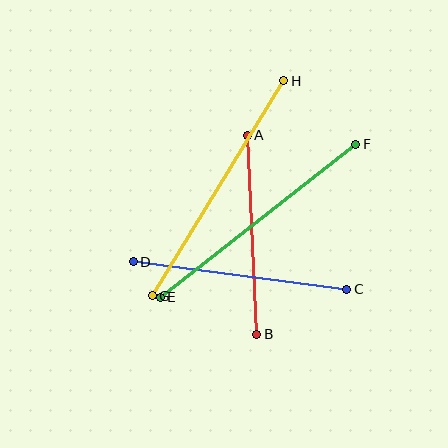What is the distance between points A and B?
The distance is approximately 199 pixels.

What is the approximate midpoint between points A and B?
The midpoint is at approximately (252, 235) pixels.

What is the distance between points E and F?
The distance is approximately 248 pixels.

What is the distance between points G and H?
The distance is approximately 252 pixels.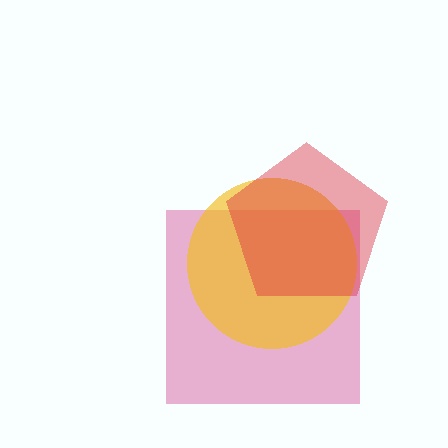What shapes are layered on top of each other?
The layered shapes are: a pink square, a yellow circle, a red pentagon.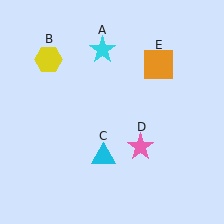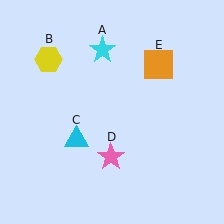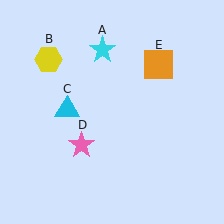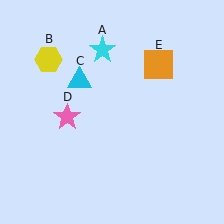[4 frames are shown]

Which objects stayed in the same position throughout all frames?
Cyan star (object A) and yellow hexagon (object B) and orange square (object E) remained stationary.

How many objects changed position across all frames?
2 objects changed position: cyan triangle (object C), pink star (object D).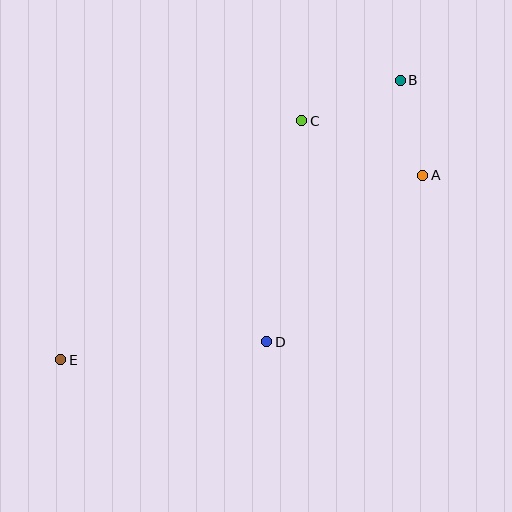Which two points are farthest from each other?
Points B and E are farthest from each other.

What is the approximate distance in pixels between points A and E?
The distance between A and E is approximately 407 pixels.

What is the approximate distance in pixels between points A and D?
The distance between A and D is approximately 229 pixels.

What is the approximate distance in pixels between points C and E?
The distance between C and E is approximately 339 pixels.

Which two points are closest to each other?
Points A and B are closest to each other.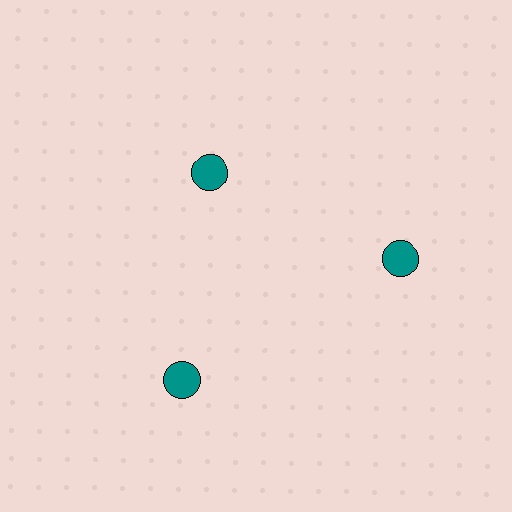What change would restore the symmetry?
The symmetry would be restored by moving it outward, back onto the ring so that all 3 circles sit at equal angles and equal distance from the center.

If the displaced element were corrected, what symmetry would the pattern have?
It would have 3-fold rotational symmetry — the pattern would map onto itself every 120 degrees.